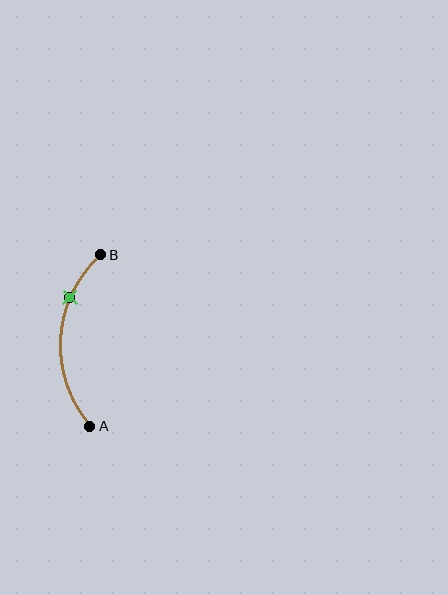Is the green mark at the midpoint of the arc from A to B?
No. The green mark lies on the arc but is closer to endpoint B. The arc midpoint would be at the point on the curve equidistant along the arc from both A and B.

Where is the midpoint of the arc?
The arc midpoint is the point on the curve farthest from the straight line joining A and B. It sits to the left of that line.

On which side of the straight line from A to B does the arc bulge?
The arc bulges to the left of the straight line connecting A and B.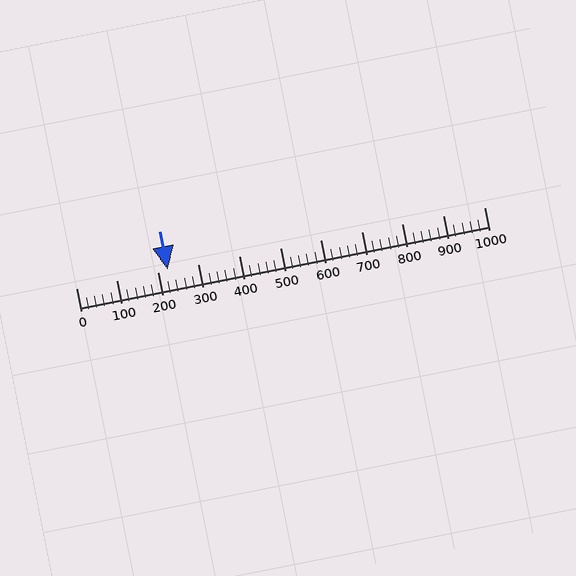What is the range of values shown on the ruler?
The ruler shows values from 0 to 1000.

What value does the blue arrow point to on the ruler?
The blue arrow points to approximately 224.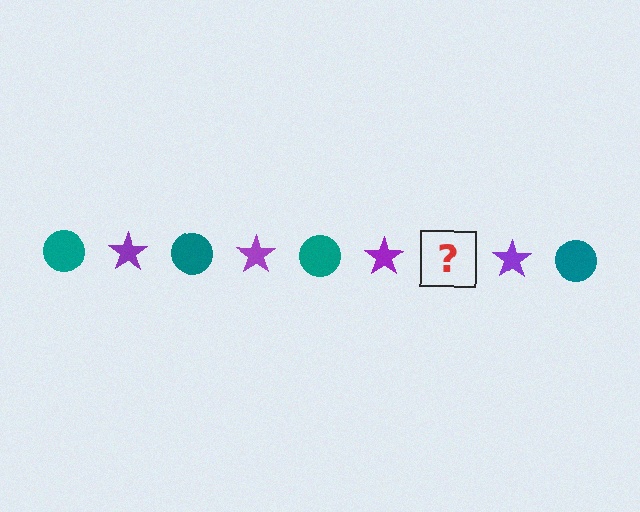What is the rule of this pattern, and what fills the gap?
The rule is that the pattern alternates between teal circle and purple star. The gap should be filled with a teal circle.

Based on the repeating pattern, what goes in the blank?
The blank should be a teal circle.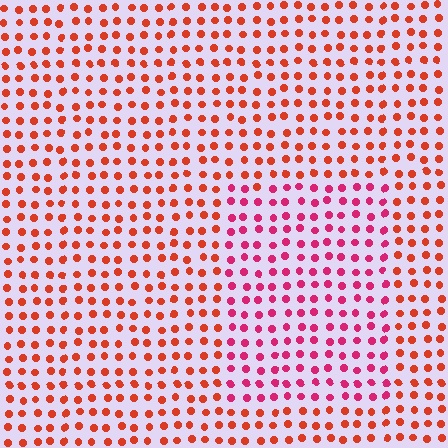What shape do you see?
I see a rectangle.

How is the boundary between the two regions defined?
The boundary is defined purely by a slight shift in hue (about 35 degrees). Spacing, size, and orientation are identical on both sides.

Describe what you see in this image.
The image is filled with small red elements in a uniform arrangement. A rectangle-shaped region is visible where the elements are tinted to a slightly different hue, forming a subtle color boundary.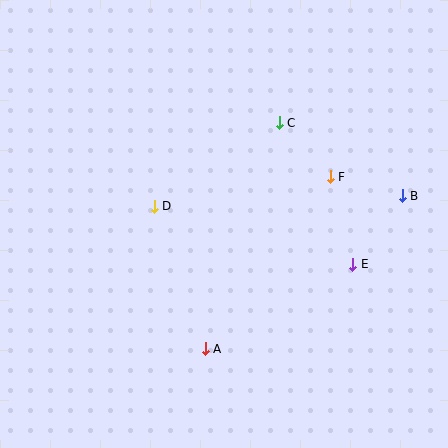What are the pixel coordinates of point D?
Point D is at (154, 206).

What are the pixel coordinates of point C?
Point C is at (279, 123).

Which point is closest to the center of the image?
Point D at (154, 206) is closest to the center.